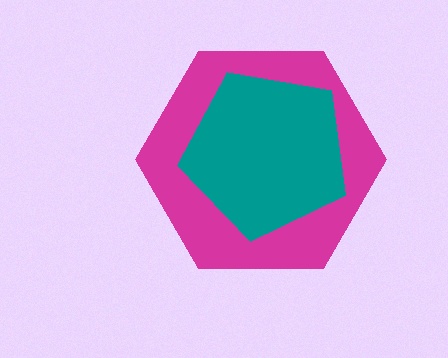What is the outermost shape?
The magenta hexagon.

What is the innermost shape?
The teal pentagon.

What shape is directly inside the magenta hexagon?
The teal pentagon.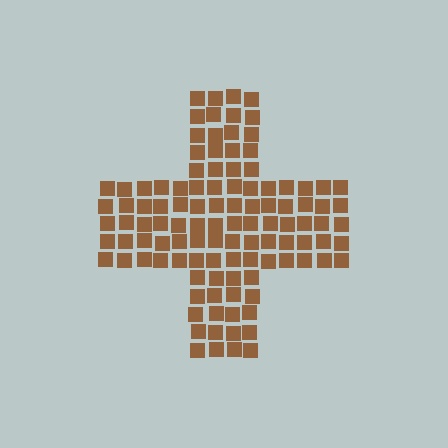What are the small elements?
The small elements are squares.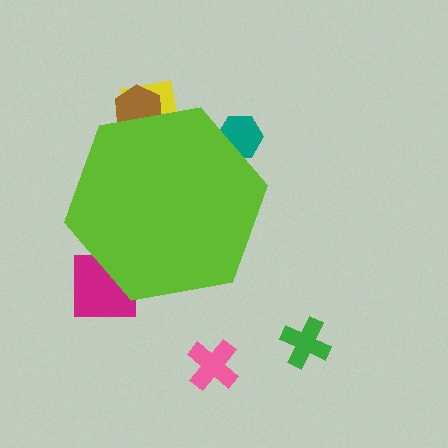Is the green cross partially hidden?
No, the green cross is fully visible.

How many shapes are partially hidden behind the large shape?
4 shapes are partially hidden.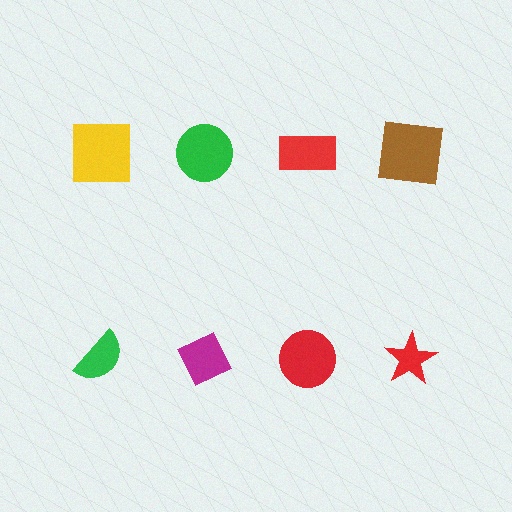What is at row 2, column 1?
A green semicircle.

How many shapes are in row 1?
4 shapes.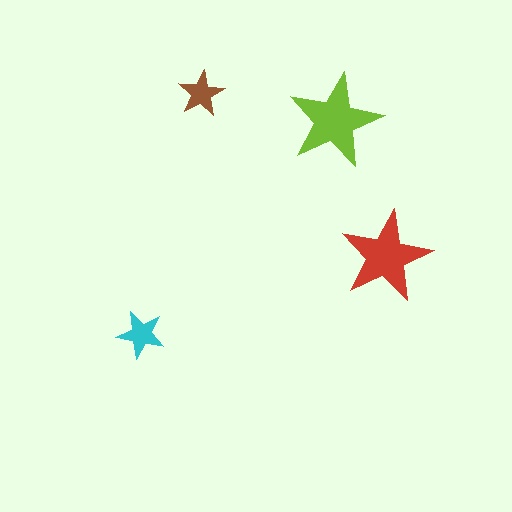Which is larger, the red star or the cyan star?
The red one.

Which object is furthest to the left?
The cyan star is leftmost.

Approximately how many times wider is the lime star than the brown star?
About 2 times wider.